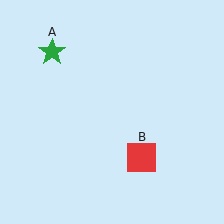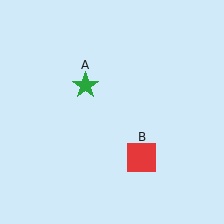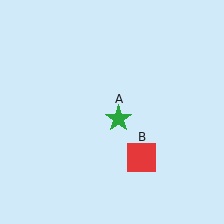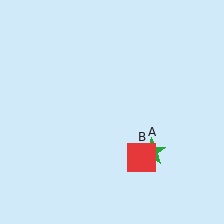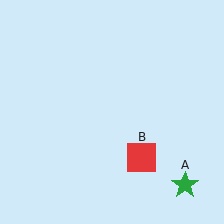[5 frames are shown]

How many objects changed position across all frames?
1 object changed position: green star (object A).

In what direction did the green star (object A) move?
The green star (object A) moved down and to the right.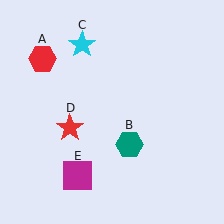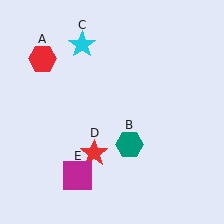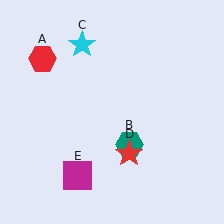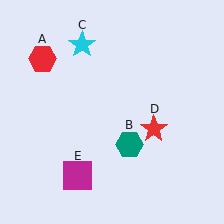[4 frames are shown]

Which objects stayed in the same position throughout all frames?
Red hexagon (object A) and teal hexagon (object B) and cyan star (object C) and magenta square (object E) remained stationary.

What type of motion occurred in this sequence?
The red star (object D) rotated counterclockwise around the center of the scene.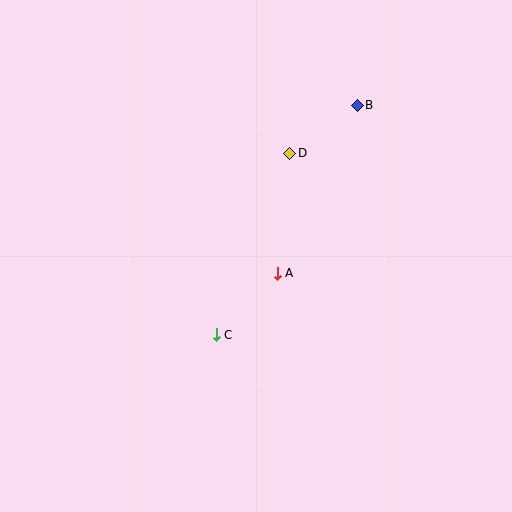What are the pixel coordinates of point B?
Point B is at (357, 105).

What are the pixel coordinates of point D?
Point D is at (290, 153).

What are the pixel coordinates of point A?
Point A is at (277, 273).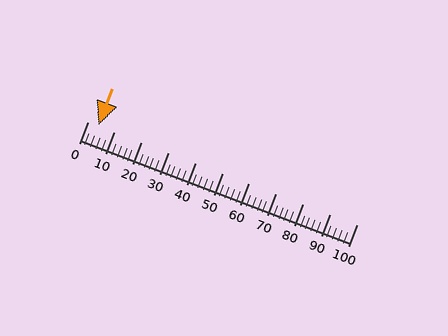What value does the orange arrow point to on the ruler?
The orange arrow points to approximately 4.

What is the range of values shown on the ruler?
The ruler shows values from 0 to 100.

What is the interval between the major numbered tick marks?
The major tick marks are spaced 10 units apart.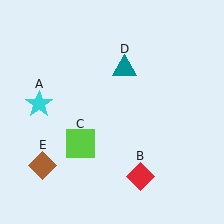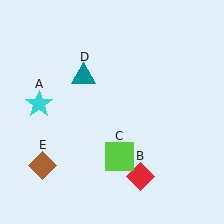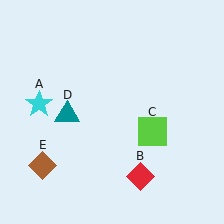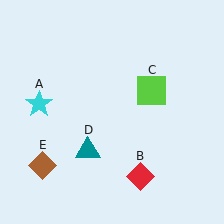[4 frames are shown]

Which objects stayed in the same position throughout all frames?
Cyan star (object A) and red diamond (object B) and brown diamond (object E) remained stationary.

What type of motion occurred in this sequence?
The lime square (object C), teal triangle (object D) rotated counterclockwise around the center of the scene.